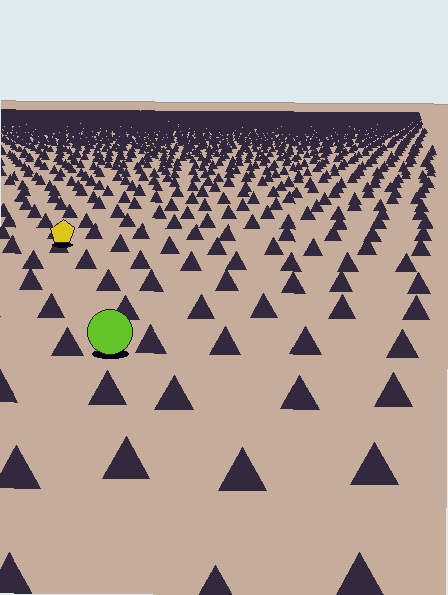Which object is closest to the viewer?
The lime circle is closest. The texture marks near it are larger and more spread out.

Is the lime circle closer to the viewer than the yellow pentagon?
Yes. The lime circle is closer — you can tell from the texture gradient: the ground texture is coarser near it.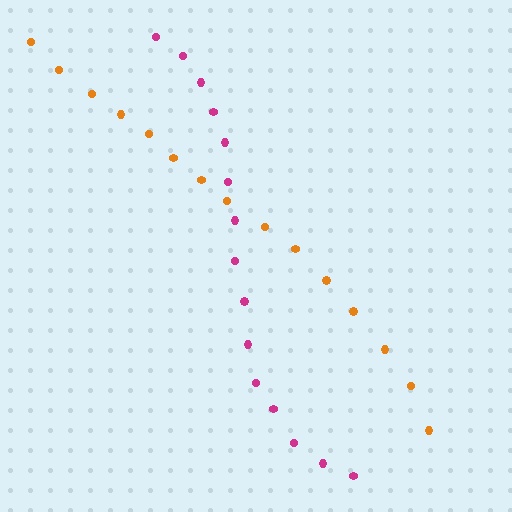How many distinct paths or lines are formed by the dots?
There are 2 distinct paths.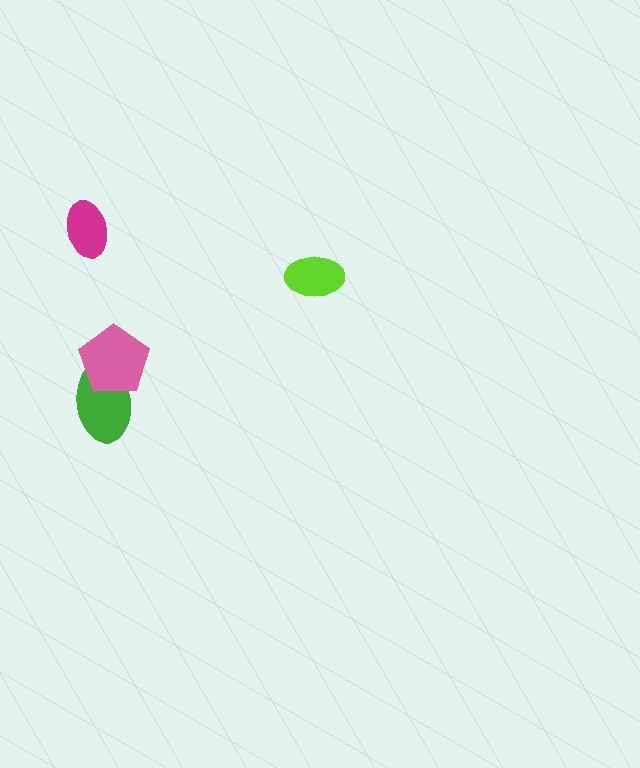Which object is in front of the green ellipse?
The pink pentagon is in front of the green ellipse.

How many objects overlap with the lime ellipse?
0 objects overlap with the lime ellipse.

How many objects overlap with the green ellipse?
1 object overlaps with the green ellipse.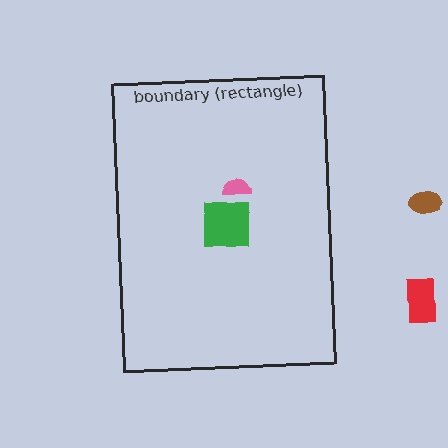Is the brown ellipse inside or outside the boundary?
Outside.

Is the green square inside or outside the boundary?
Inside.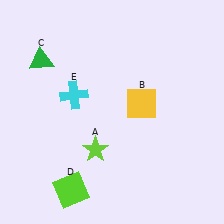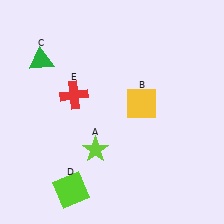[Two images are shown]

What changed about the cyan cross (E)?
In Image 1, E is cyan. In Image 2, it changed to red.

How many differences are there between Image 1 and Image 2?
There is 1 difference between the two images.